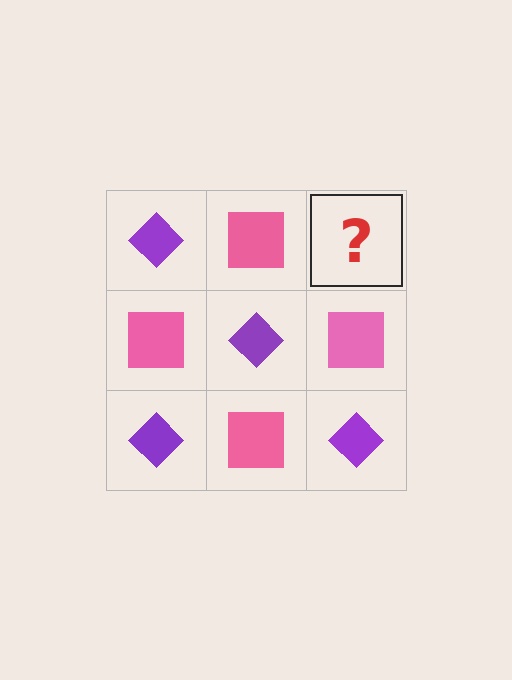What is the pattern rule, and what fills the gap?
The rule is that it alternates purple diamond and pink square in a checkerboard pattern. The gap should be filled with a purple diamond.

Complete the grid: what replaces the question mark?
The question mark should be replaced with a purple diamond.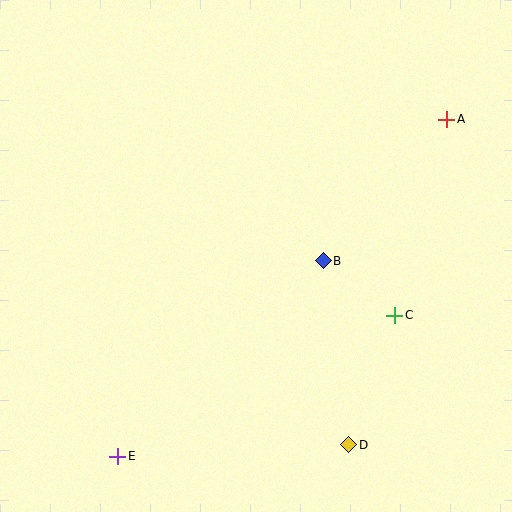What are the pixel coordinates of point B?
Point B is at (323, 261).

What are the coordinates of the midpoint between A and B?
The midpoint between A and B is at (385, 190).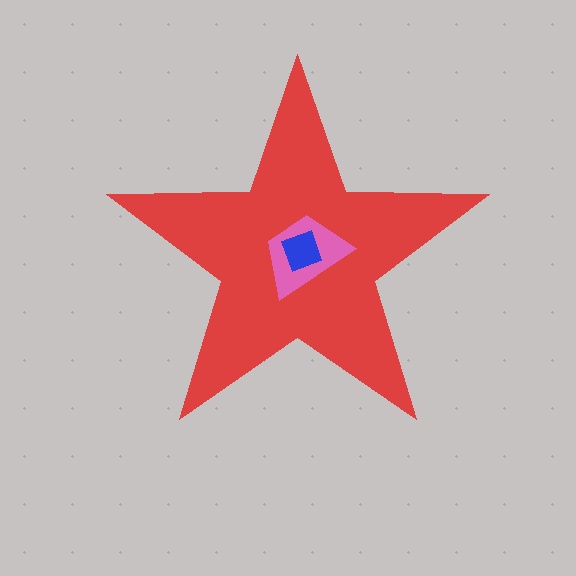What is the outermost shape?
The red star.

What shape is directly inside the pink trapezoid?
The blue square.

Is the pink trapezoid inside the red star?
Yes.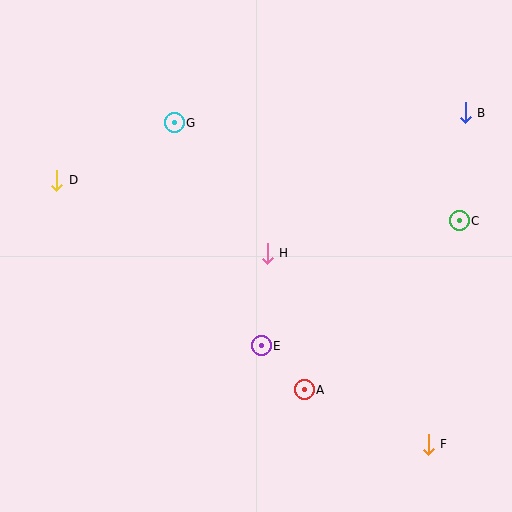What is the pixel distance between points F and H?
The distance between F and H is 250 pixels.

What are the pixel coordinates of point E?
Point E is at (261, 346).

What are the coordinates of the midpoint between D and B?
The midpoint between D and B is at (261, 146).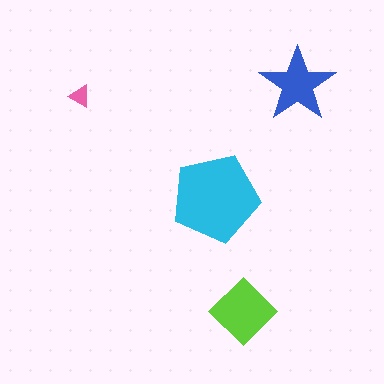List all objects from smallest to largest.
The pink triangle, the blue star, the lime diamond, the cyan pentagon.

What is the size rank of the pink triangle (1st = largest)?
4th.